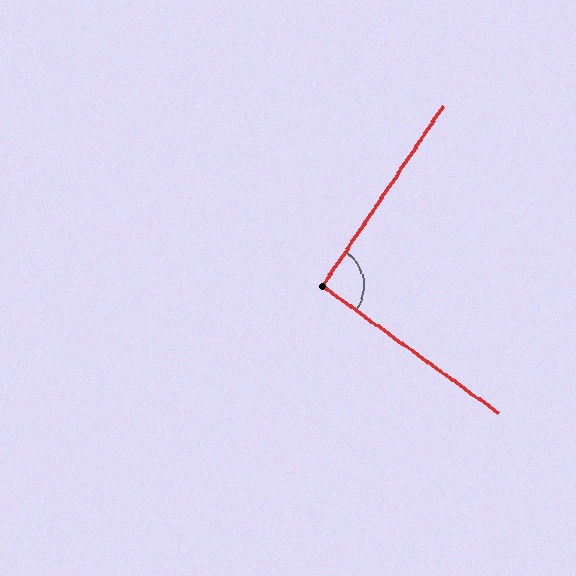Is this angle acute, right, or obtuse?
It is approximately a right angle.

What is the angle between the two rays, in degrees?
Approximately 92 degrees.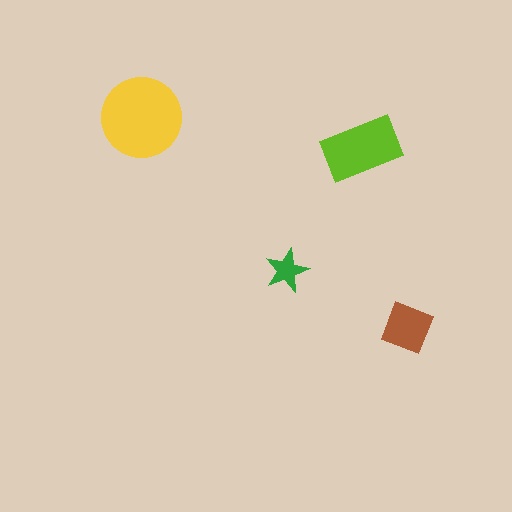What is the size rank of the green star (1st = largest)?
4th.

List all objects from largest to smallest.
The yellow circle, the lime rectangle, the brown diamond, the green star.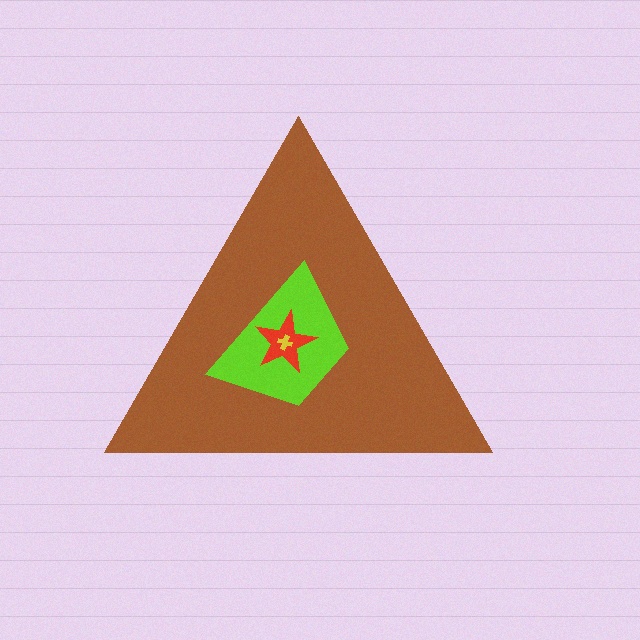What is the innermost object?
The yellow cross.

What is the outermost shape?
The brown triangle.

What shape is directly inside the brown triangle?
The lime trapezoid.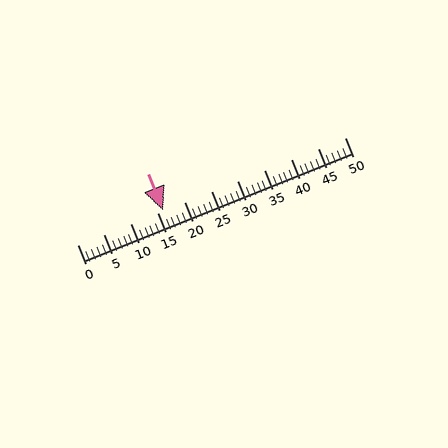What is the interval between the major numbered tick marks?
The major tick marks are spaced 5 units apart.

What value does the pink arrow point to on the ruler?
The pink arrow points to approximately 16.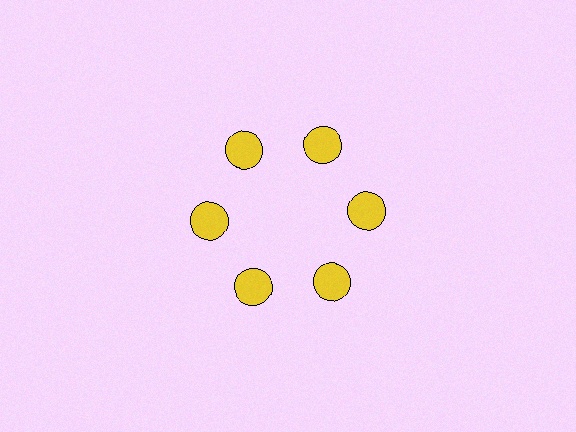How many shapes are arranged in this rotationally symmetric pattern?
There are 6 shapes, arranged in 6 groups of 1.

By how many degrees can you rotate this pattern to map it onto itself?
The pattern maps onto itself every 60 degrees of rotation.